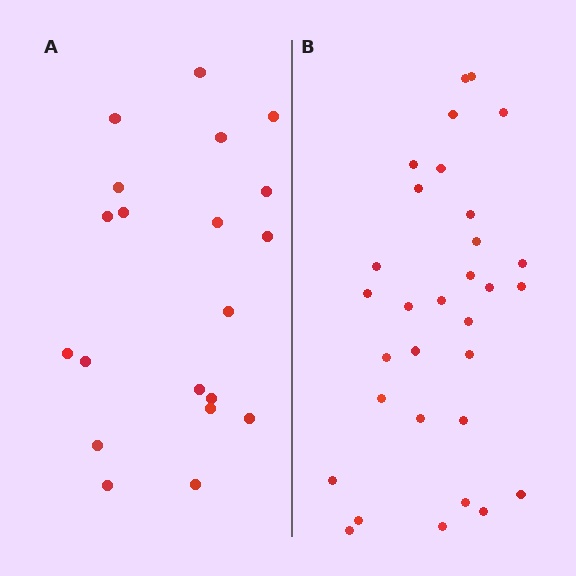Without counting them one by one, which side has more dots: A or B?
Region B (the right region) has more dots.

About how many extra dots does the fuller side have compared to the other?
Region B has roughly 12 or so more dots than region A.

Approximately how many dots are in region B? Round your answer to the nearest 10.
About 30 dots. (The exact count is 31, which rounds to 30.)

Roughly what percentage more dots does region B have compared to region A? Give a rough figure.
About 55% more.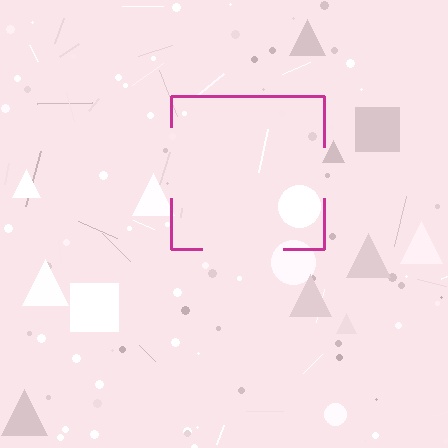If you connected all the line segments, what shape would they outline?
They would outline a square.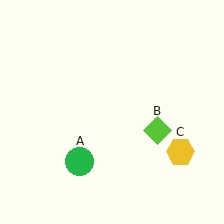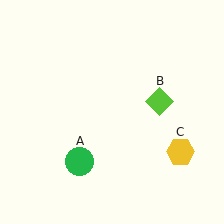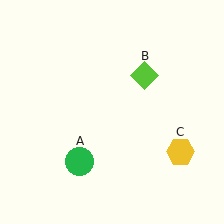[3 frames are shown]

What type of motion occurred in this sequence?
The lime diamond (object B) rotated counterclockwise around the center of the scene.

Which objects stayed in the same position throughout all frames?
Green circle (object A) and yellow hexagon (object C) remained stationary.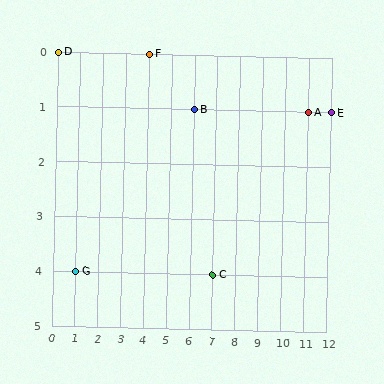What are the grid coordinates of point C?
Point C is at grid coordinates (7, 4).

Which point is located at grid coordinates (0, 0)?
Point D is at (0, 0).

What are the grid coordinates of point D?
Point D is at grid coordinates (0, 0).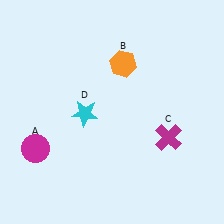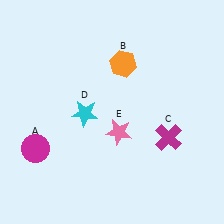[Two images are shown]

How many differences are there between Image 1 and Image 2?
There is 1 difference between the two images.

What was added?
A pink star (E) was added in Image 2.